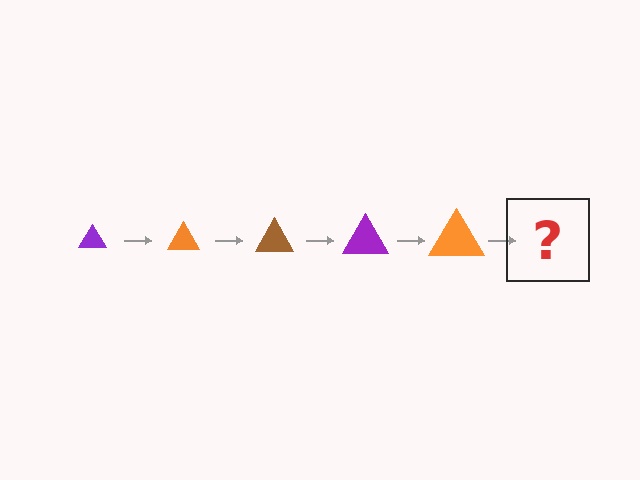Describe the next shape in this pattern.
It should be a brown triangle, larger than the previous one.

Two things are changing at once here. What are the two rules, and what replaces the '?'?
The two rules are that the triangle grows larger each step and the color cycles through purple, orange, and brown. The '?' should be a brown triangle, larger than the previous one.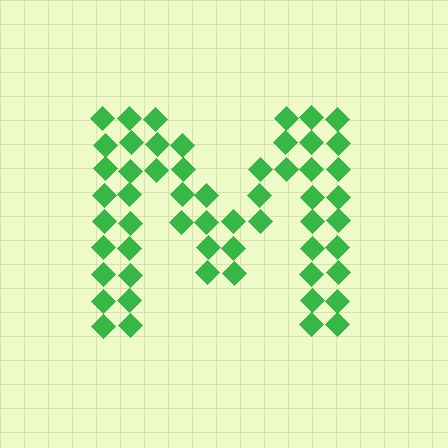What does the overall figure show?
The overall figure shows the letter M.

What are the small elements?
The small elements are diamonds.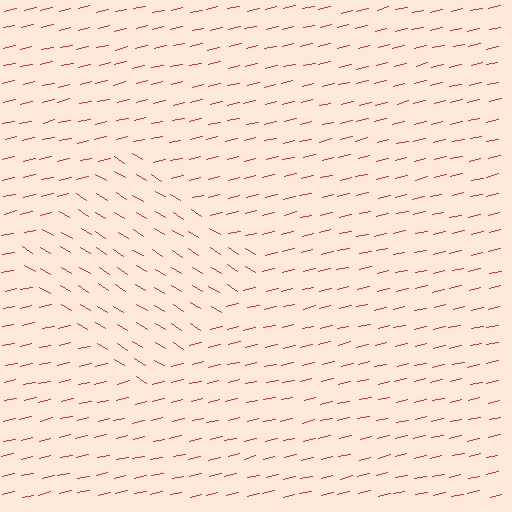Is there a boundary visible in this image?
Yes, there is a texture boundary formed by a change in line orientation.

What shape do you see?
I see a diamond.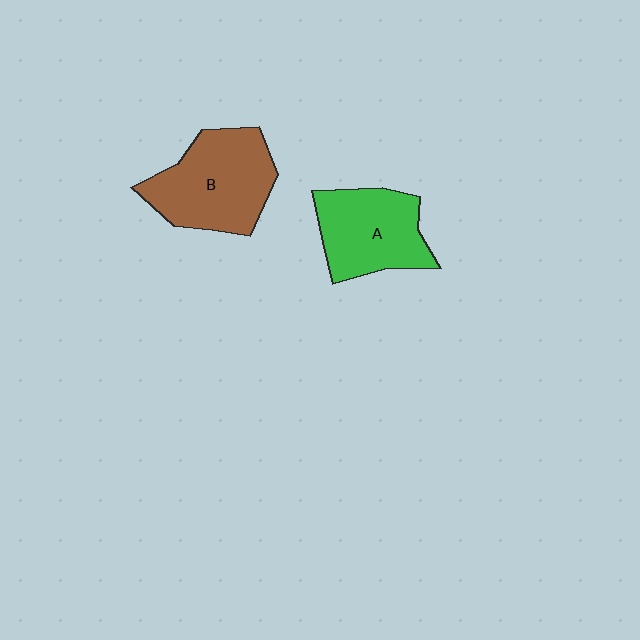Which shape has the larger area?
Shape B (brown).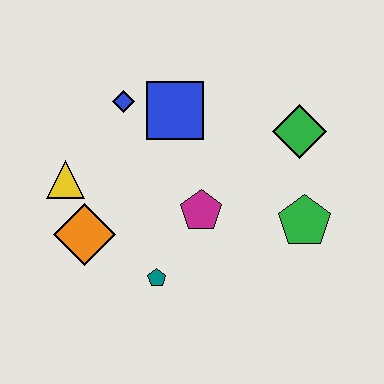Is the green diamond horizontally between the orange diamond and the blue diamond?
No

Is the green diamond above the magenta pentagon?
Yes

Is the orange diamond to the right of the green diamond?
No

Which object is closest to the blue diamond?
The blue square is closest to the blue diamond.